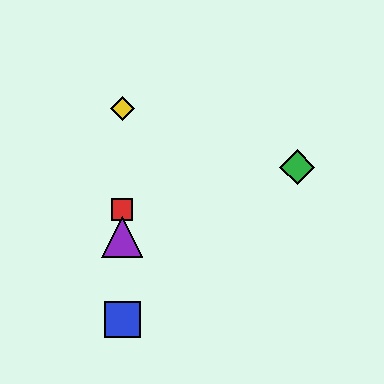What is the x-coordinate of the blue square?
The blue square is at x≈122.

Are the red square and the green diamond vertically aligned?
No, the red square is at x≈122 and the green diamond is at x≈297.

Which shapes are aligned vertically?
The red square, the blue square, the yellow diamond, the purple triangle are aligned vertically.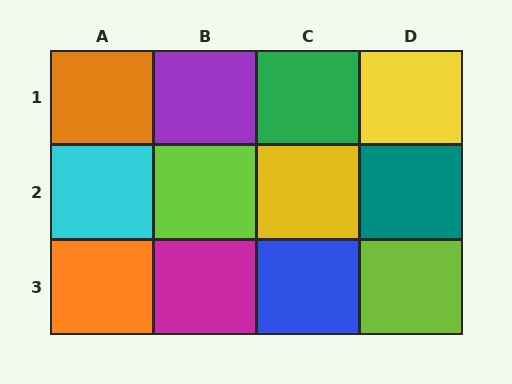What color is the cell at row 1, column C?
Green.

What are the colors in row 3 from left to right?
Orange, magenta, blue, lime.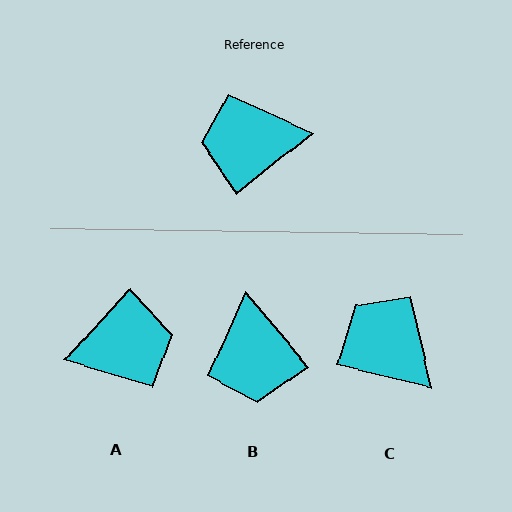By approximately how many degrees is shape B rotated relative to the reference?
Approximately 91 degrees counter-clockwise.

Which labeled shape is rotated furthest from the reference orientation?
A, about 172 degrees away.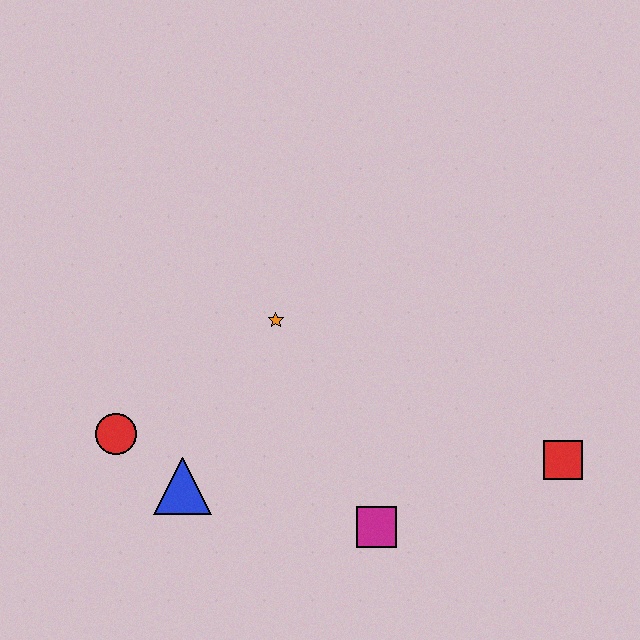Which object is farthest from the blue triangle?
The red square is farthest from the blue triangle.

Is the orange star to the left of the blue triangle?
No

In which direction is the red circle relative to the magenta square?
The red circle is to the left of the magenta square.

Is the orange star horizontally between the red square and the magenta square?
No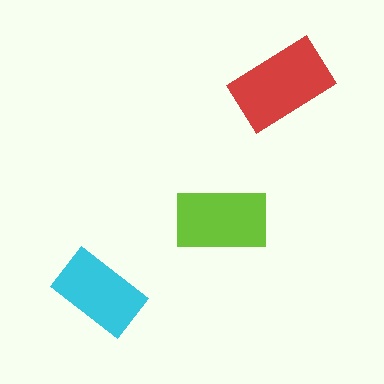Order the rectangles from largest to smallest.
the red one, the lime one, the cyan one.